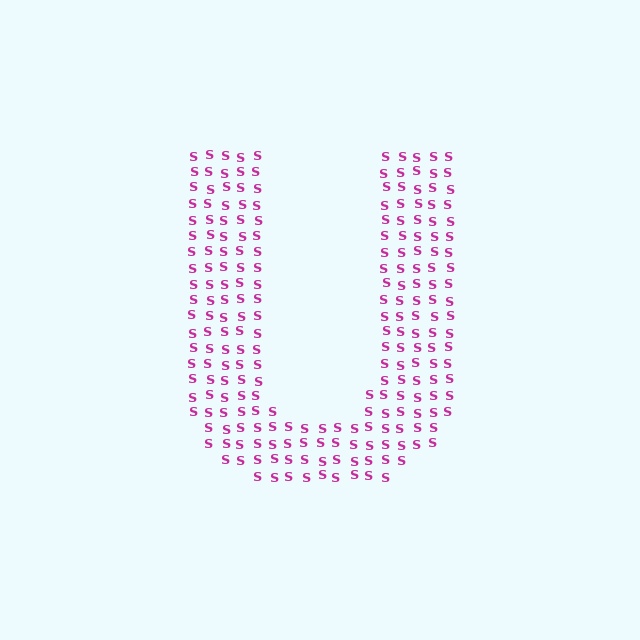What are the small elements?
The small elements are letter S's.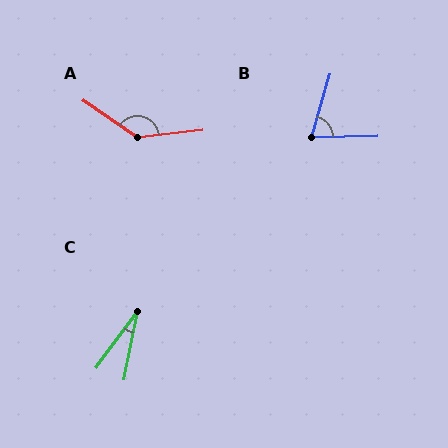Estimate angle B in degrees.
Approximately 73 degrees.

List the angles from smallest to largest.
C (25°), B (73°), A (139°).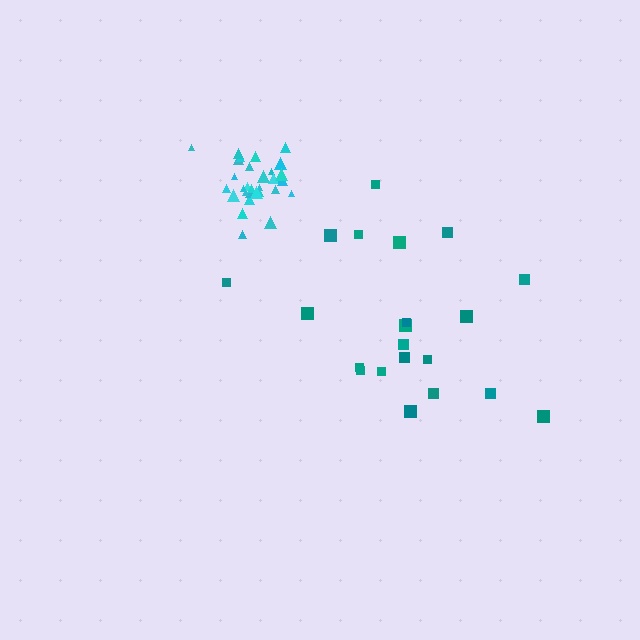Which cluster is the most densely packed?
Cyan.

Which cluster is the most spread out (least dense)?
Teal.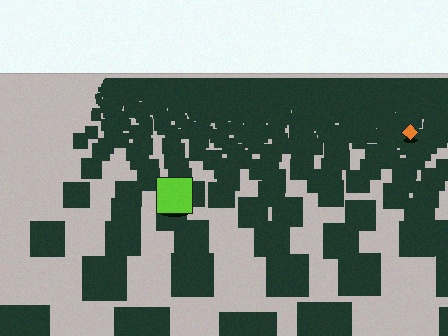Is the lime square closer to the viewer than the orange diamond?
Yes. The lime square is closer — you can tell from the texture gradient: the ground texture is coarser near it.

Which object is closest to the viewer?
The lime square is closest. The texture marks near it are larger and more spread out.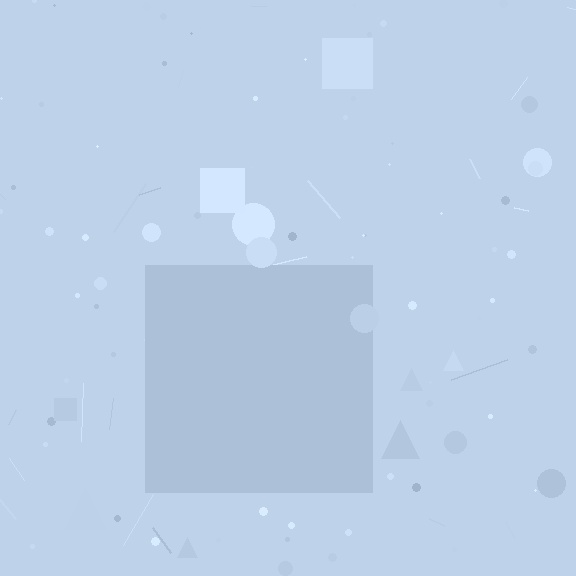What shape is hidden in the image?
A square is hidden in the image.